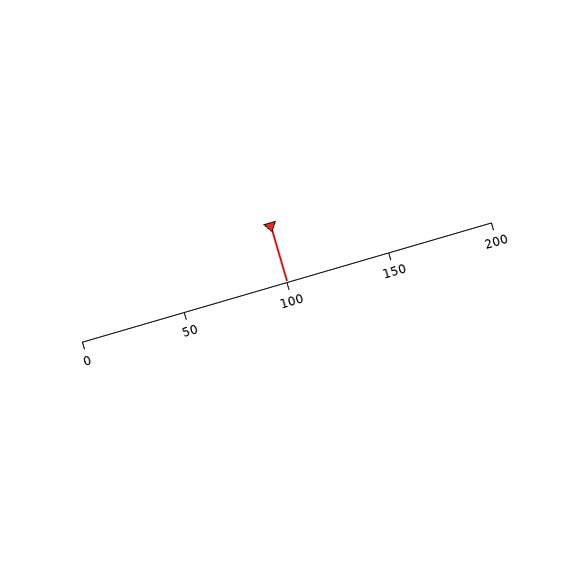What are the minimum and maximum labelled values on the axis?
The axis runs from 0 to 200.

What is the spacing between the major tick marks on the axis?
The major ticks are spaced 50 apart.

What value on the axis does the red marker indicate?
The marker indicates approximately 100.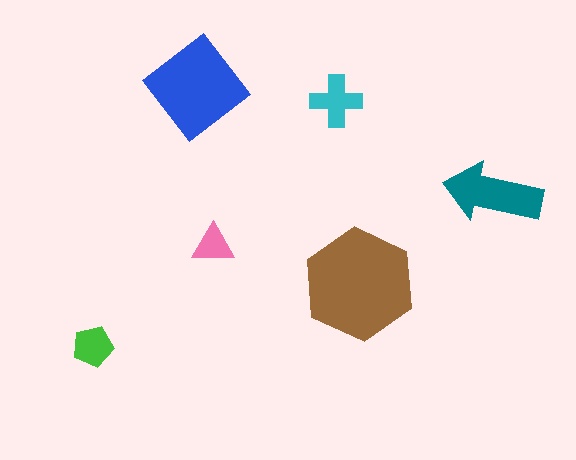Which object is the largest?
The brown hexagon.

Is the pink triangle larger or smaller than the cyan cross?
Smaller.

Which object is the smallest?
The pink triangle.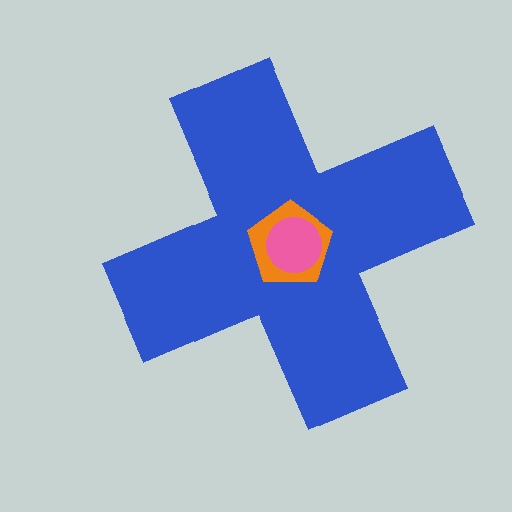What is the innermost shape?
The pink circle.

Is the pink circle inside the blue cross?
Yes.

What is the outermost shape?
The blue cross.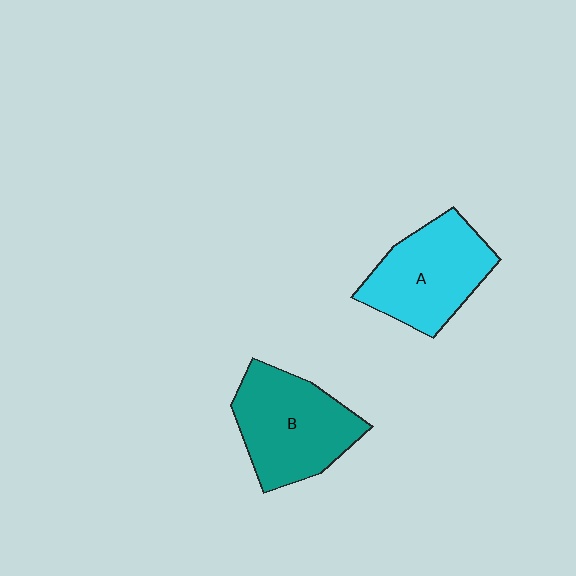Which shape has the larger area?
Shape B (teal).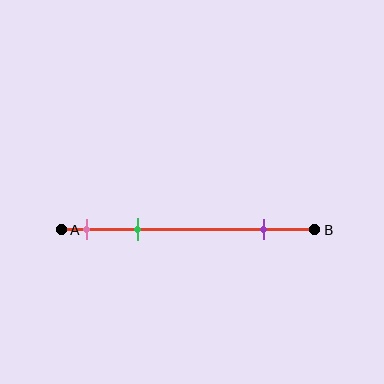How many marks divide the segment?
There are 3 marks dividing the segment.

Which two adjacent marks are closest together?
The pink and green marks are the closest adjacent pair.